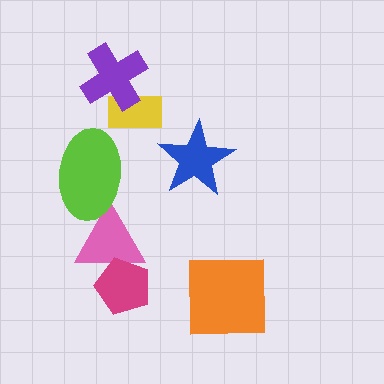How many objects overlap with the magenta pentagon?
1 object overlaps with the magenta pentagon.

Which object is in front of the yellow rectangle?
The purple cross is in front of the yellow rectangle.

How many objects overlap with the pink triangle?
2 objects overlap with the pink triangle.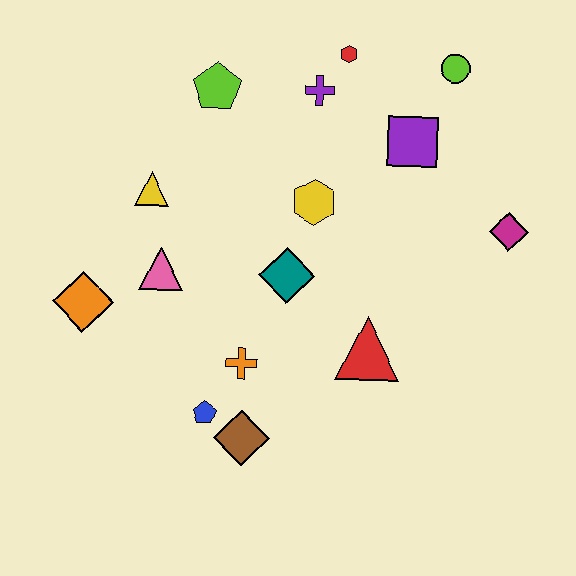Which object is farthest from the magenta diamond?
The orange diamond is farthest from the magenta diamond.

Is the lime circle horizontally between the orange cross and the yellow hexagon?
No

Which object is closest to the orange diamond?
The pink triangle is closest to the orange diamond.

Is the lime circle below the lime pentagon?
No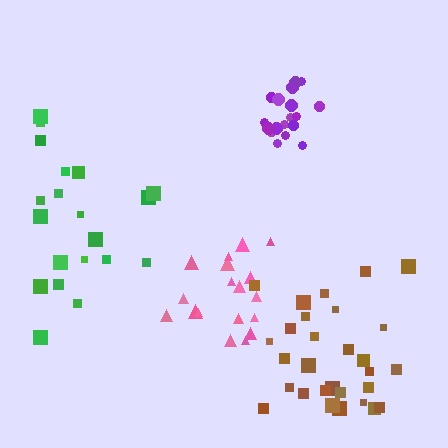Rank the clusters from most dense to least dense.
purple, pink, brown, green.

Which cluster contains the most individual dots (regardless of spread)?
Brown (29).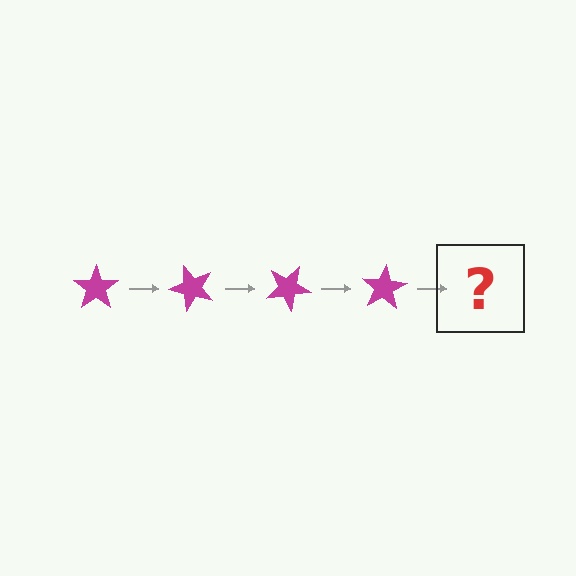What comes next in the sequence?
The next element should be a magenta star rotated 200 degrees.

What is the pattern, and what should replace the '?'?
The pattern is that the star rotates 50 degrees each step. The '?' should be a magenta star rotated 200 degrees.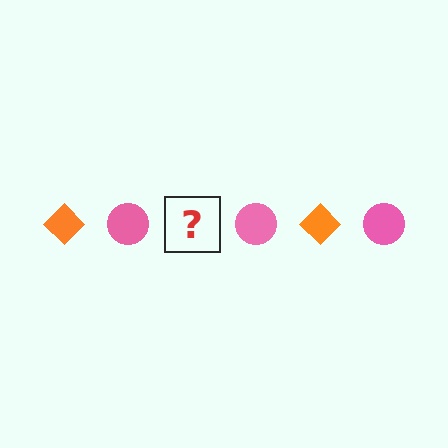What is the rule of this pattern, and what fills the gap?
The rule is that the pattern alternates between orange diamond and pink circle. The gap should be filled with an orange diamond.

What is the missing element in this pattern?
The missing element is an orange diamond.